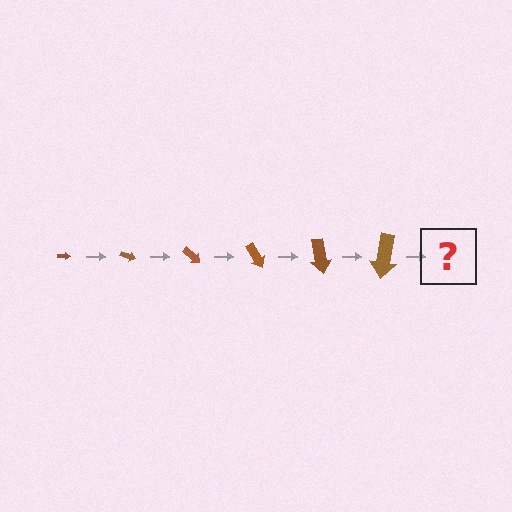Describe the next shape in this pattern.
It should be an arrow, larger than the previous one and rotated 120 degrees from the start.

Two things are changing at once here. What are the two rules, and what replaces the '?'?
The two rules are that the arrow grows larger each step and it rotates 20 degrees each step. The '?' should be an arrow, larger than the previous one and rotated 120 degrees from the start.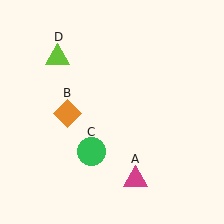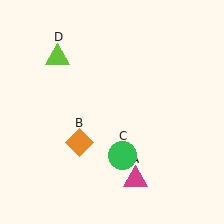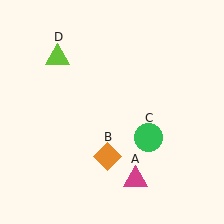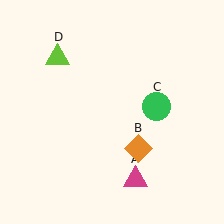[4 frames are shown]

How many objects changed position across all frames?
2 objects changed position: orange diamond (object B), green circle (object C).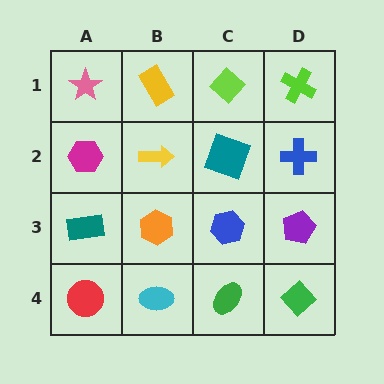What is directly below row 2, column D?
A purple pentagon.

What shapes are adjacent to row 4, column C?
A blue hexagon (row 3, column C), a cyan ellipse (row 4, column B), a green diamond (row 4, column D).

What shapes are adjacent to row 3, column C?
A teal square (row 2, column C), a green ellipse (row 4, column C), an orange hexagon (row 3, column B), a purple pentagon (row 3, column D).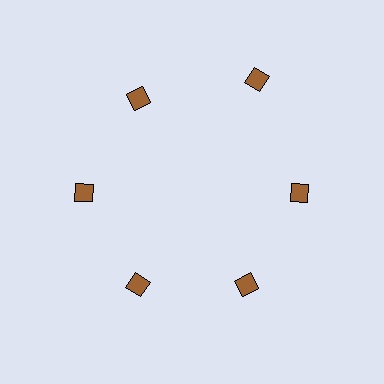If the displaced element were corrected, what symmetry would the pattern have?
It would have 6-fold rotational symmetry — the pattern would map onto itself every 60 degrees.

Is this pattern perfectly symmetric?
No. The 6 brown diamonds are arranged in a ring, but one element near the 1 o'clock position is pushed outward from the center, breaking the 6-fold rotational symmetry.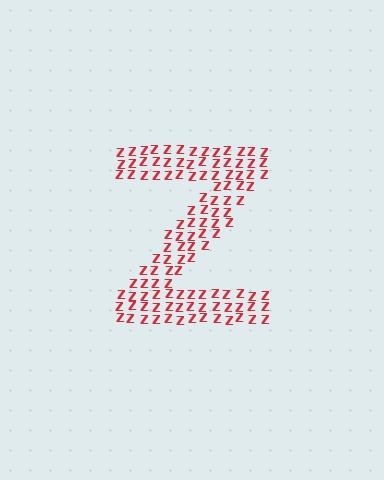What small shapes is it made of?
It is made of small letter Z's.